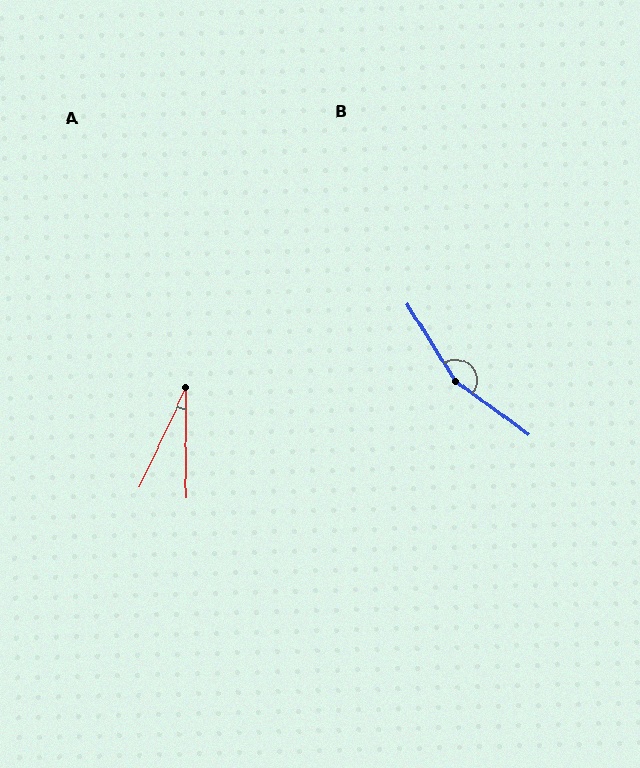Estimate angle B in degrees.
Approximately 158 degrees.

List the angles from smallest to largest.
A (25°), B (158°).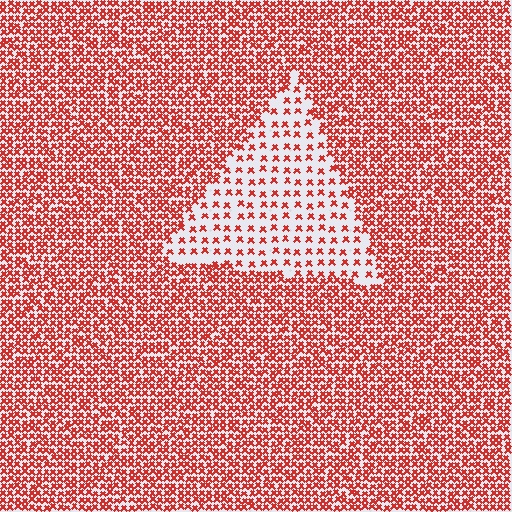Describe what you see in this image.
The image contains small red elements arranged at two different densities. A triangle-shaped region is visible where the elements are less densely packed than the surrounding area.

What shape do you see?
I see a triangle.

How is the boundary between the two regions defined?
The boundary is defined by a change in element density (approximately 2.7x ratio). All elements are the same color, size, and shape.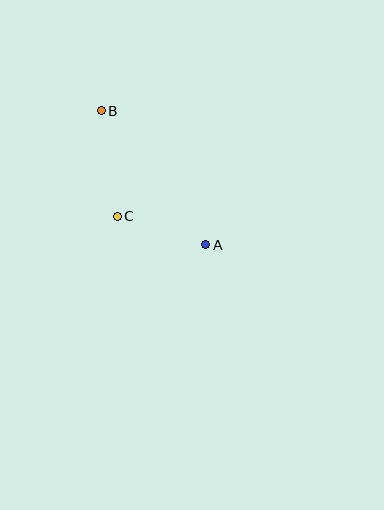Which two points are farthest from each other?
Points A and B are farthest from each other.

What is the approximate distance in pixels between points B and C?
The distance between B and C is approximately 107 pixels.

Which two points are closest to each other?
Points A and C are closest to each other.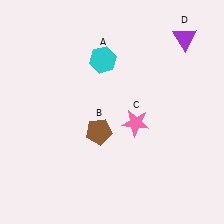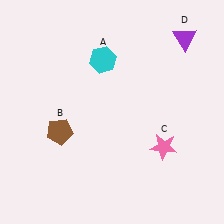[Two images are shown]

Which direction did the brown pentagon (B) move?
The brown pentagon (B) moved left.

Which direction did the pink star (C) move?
The pink star (C) moved right.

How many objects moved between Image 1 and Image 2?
2 objects moved between the two images.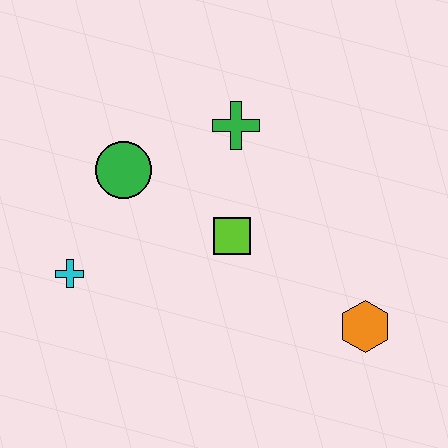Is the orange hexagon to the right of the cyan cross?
Yes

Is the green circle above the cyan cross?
Yes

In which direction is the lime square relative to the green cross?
The lime square is below the green cross.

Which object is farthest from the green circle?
The orange hexagon is farthest from the green circle.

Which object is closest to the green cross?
The lime square is closest to the green cross.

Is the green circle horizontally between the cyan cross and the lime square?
Yes